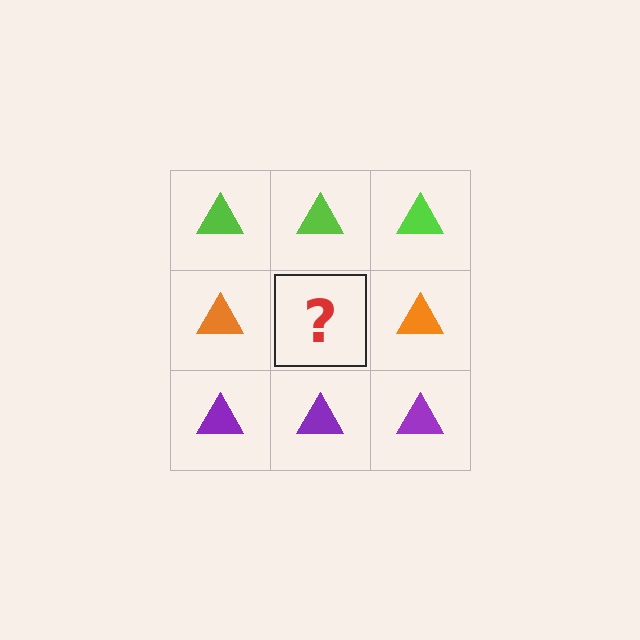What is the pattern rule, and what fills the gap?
The rule is that each row has a consistent color. The gap should be filled with an orange triangle.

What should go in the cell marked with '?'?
The missing cell should contain an orange triangle.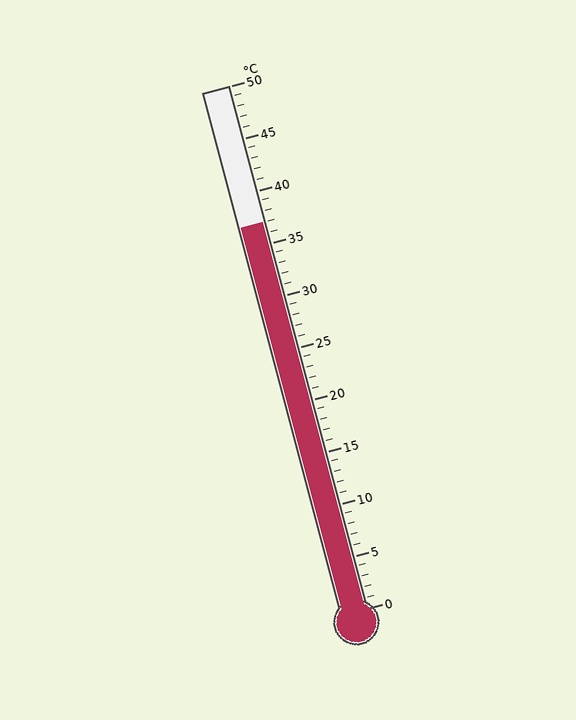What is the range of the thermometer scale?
The thermometer scale ranges from 0°C to 50°C.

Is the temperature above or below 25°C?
The temperature is above 25°C.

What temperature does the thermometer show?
The thermometer shows approximately 37°C.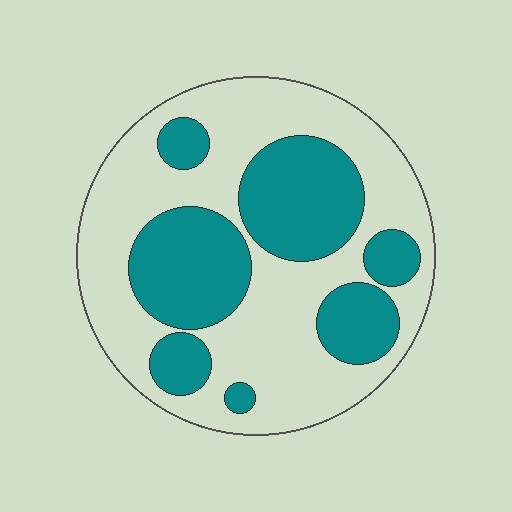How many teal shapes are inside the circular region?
7.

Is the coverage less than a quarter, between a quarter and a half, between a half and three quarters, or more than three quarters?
Between a quarter and a half.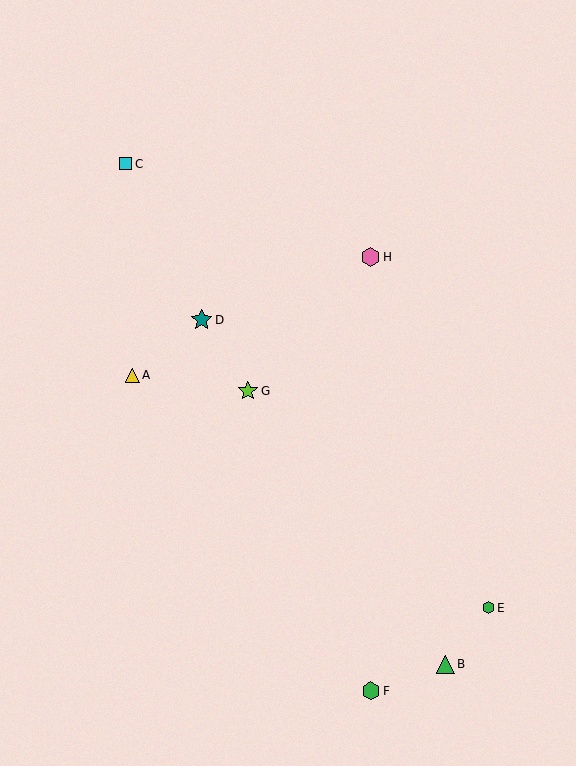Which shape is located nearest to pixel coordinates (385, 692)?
The green hexagon (labeled F) at (371, 691) is nearest to that location.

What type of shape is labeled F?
Shape F is a green hexagon.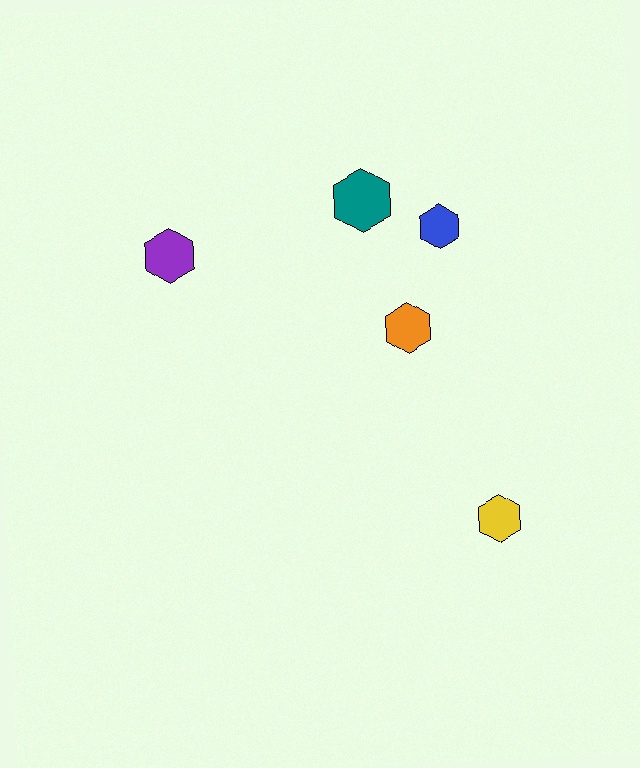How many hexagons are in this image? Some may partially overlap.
There are 5 hexagons.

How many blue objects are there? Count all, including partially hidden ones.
There is 1 blue object.